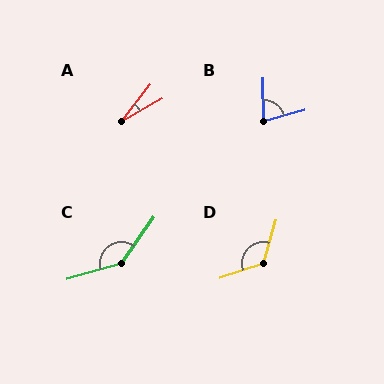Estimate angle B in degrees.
Approximately 75 degrees.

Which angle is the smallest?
A, at approximately 22 degrees.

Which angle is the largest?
C, at approximately 142 degrees.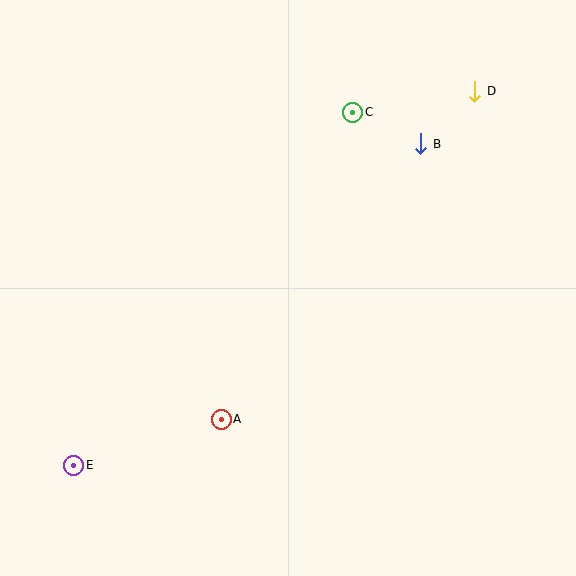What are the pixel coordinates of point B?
Point B is at (421, 144).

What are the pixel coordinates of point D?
Point D is at (475, 91).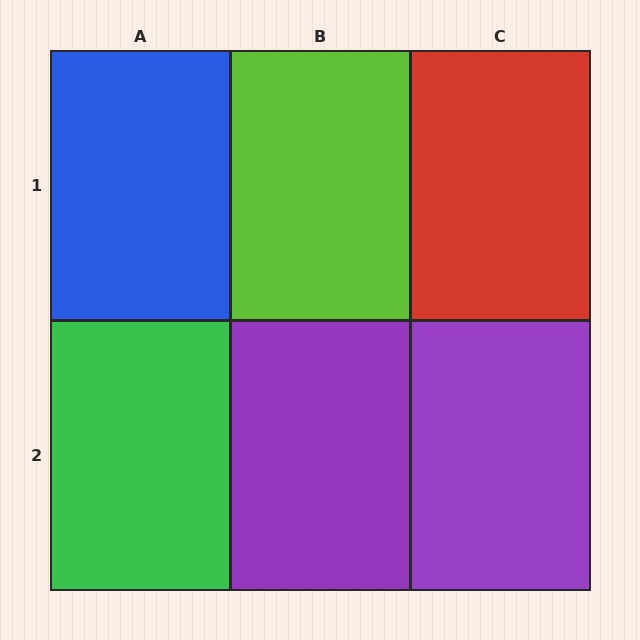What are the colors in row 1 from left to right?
Blue, lime, red.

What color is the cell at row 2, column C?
Purple.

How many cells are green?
1 cell is green.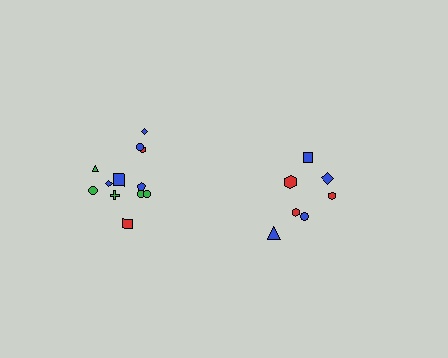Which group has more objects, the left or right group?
The left group.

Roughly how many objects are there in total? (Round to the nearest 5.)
Roughly 20 objects in total.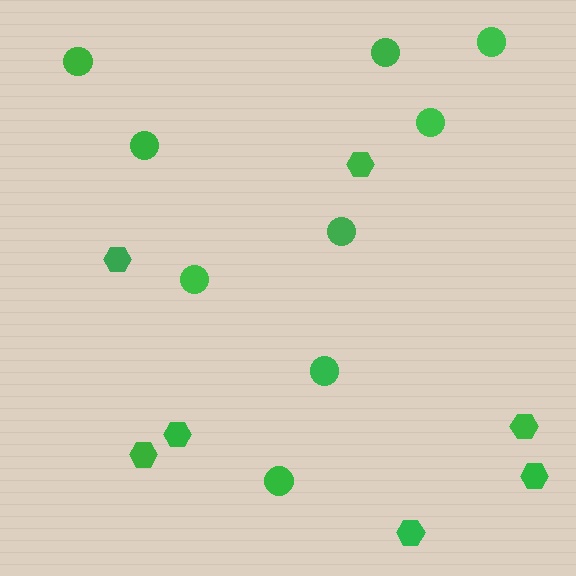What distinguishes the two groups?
There are 2 groups: one group of hexagons (7) and one group of circles (9).